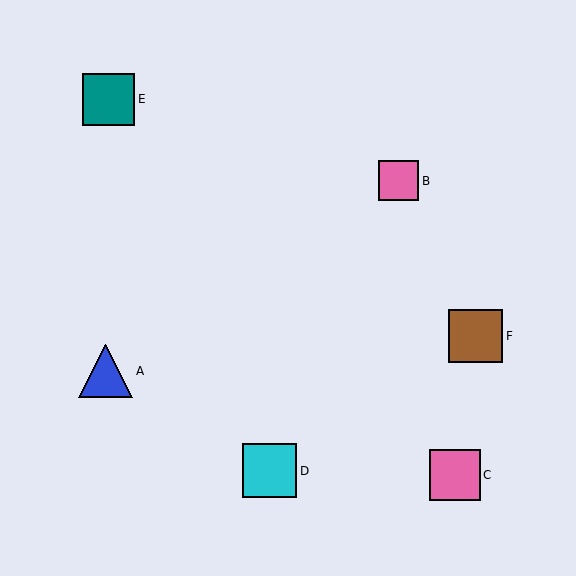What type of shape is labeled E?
Shape E is a teal square.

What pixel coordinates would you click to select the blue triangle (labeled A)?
Click at (106, 371) to select the blue triangle A.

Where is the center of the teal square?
The center of the teal square is at (108, 99).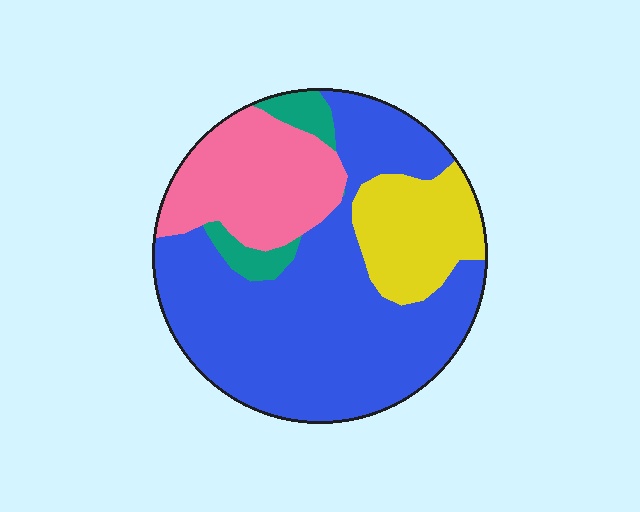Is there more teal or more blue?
Blue.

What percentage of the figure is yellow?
Yellow takes up about one sixth (1/6) of the figure.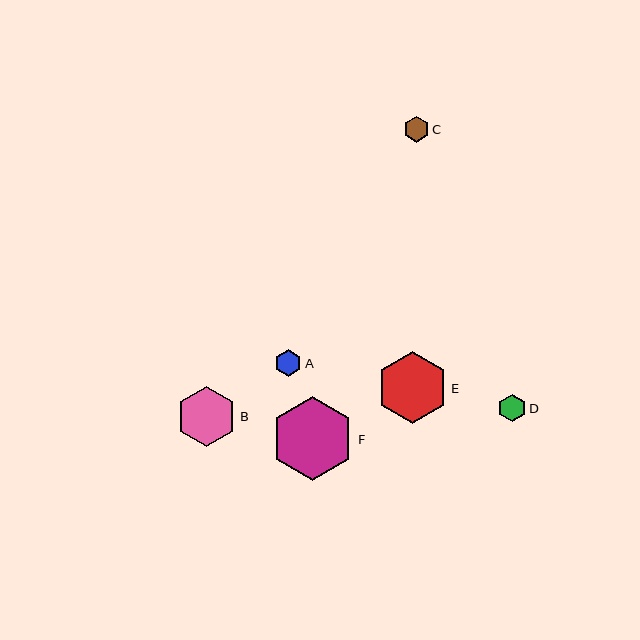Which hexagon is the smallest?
Hexagon C is the smallest with a size of approximately 26 pixels.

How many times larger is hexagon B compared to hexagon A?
Hexagon B is approximately 2.3 times the size of hexagon A.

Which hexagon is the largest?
Hexagon F is the largest with a size of approximately 84 pixels.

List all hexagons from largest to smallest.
From largest to smallest: F, E, B, D, A, C.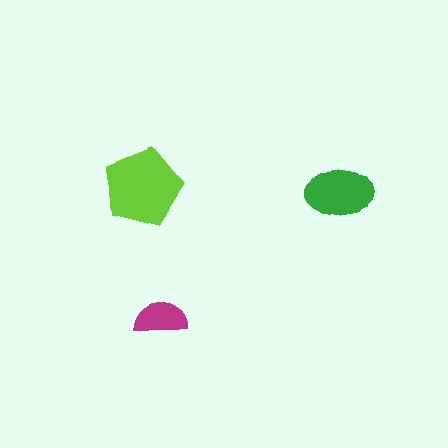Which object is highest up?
The lime pentagon is topmost.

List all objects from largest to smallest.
The lime pentagon, the green ellipse, the magenta semicircle.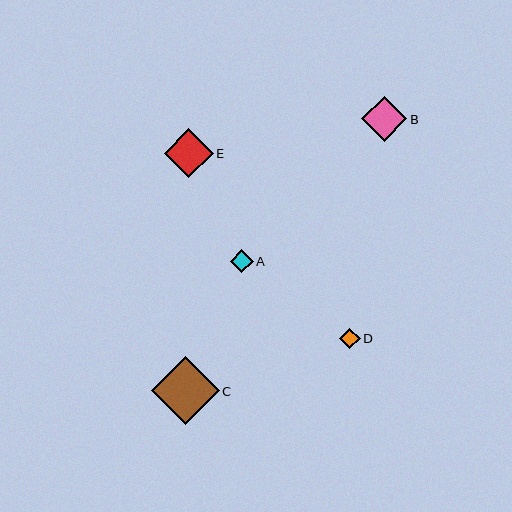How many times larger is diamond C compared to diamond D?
Diamond C is approximately 3.3 times the size of diamond D.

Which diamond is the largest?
Diamond C is the largest with a size of approximately 68 pixels.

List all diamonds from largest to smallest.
From largest to smallest: C, E, B, A, D.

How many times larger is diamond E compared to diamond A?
Diamond E is approximately 2.1 times the size of diamond A.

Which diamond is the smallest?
Diamond D is the smallest with a size of approximately 21 pixels.